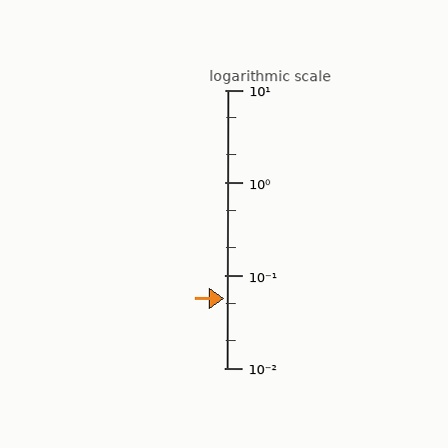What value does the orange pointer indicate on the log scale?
The pointer indicates approximately 0.056.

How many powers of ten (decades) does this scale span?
The scale spans 3 decades, from 0.01 to 10.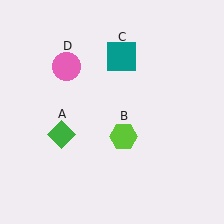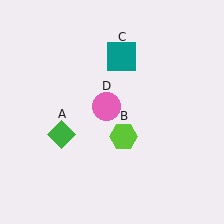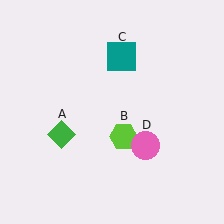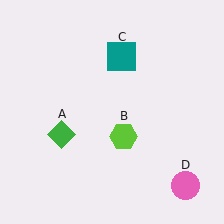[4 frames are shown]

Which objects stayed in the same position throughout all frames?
Green diamond (object A) and lime hexagon (object B) and teal square (object C) remained stationary.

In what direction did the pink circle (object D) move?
The pink circle (object D) moved down and to the right.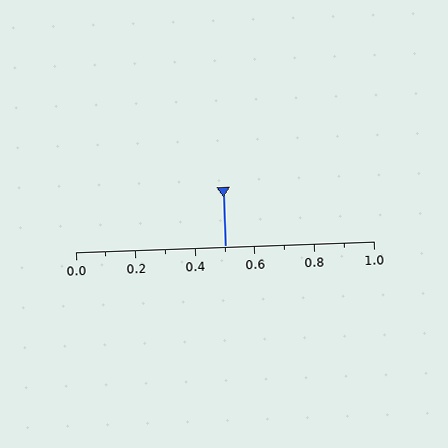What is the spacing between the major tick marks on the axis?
The major ticks are spaced 0.2 apart.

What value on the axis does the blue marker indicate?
The marker indicates approximately 0.5.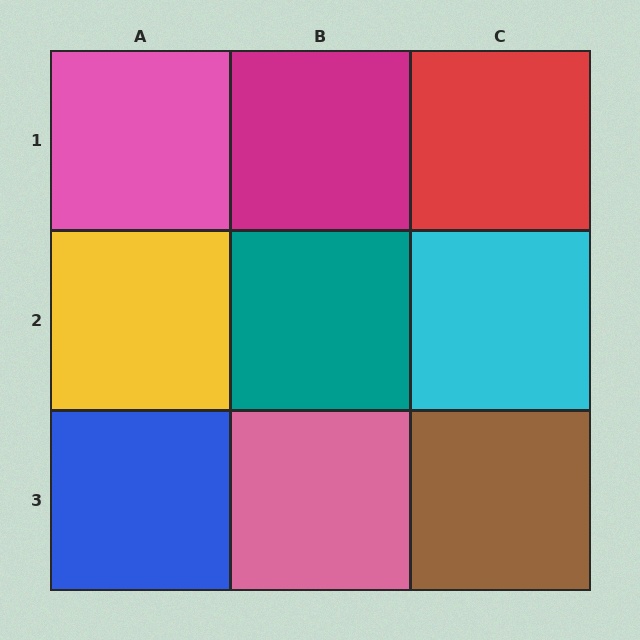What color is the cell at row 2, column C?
Cyan.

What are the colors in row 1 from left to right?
Pink, magenta, red.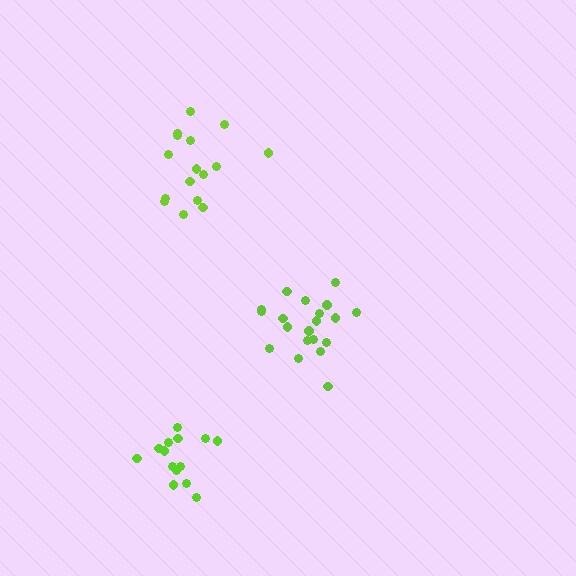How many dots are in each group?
Group 1: 20 dots, Group 2: 16 dots, Group 3: 14 dots (50 total).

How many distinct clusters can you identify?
There are 3 distinct clusters.